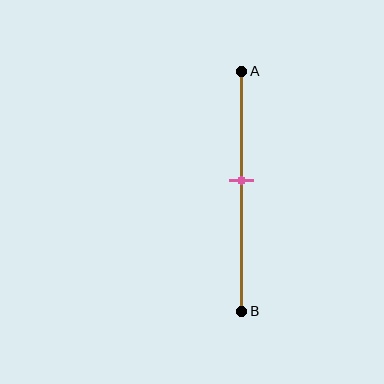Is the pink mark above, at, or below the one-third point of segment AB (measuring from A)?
The pink mark is below the one-third point of segment AB.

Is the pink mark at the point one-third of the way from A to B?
No, the mark is at about 45% from A, not at the 33% one-third point.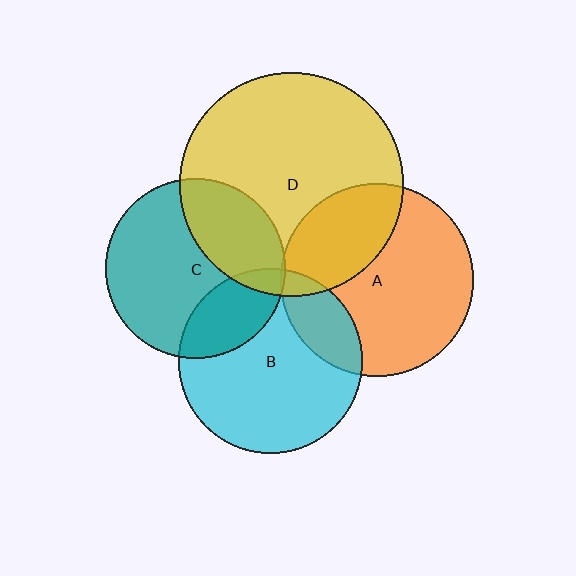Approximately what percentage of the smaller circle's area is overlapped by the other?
Approximately 20%.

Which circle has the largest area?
Circle D (yellow).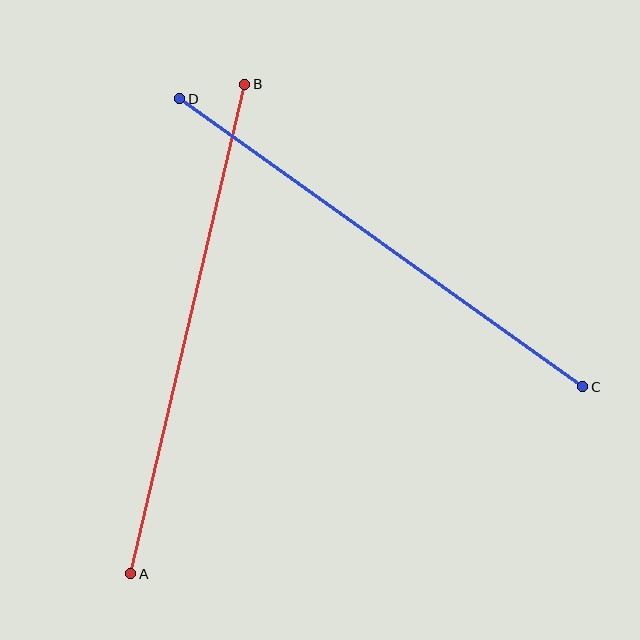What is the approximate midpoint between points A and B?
The midpoint is at approximately (188, 329) pixels.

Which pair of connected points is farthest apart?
Points A and B are farthest apart.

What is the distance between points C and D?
The distance is approximately 496 pixels.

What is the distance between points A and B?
The distance is approximately 503 pixels.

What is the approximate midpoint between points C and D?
The midpoint is at approximately (381, 243) pixels.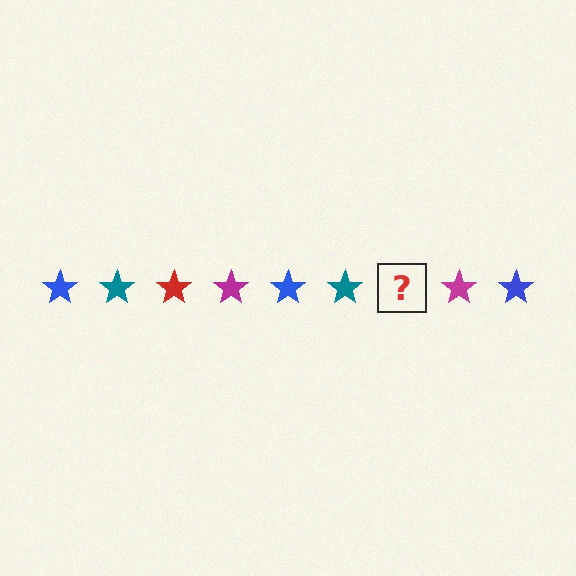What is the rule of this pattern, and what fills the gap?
The rule is that the pattern cycles through blue, teal, red, magenta stars. The gap should be filled with a red star.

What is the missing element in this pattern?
The missing element is a red star.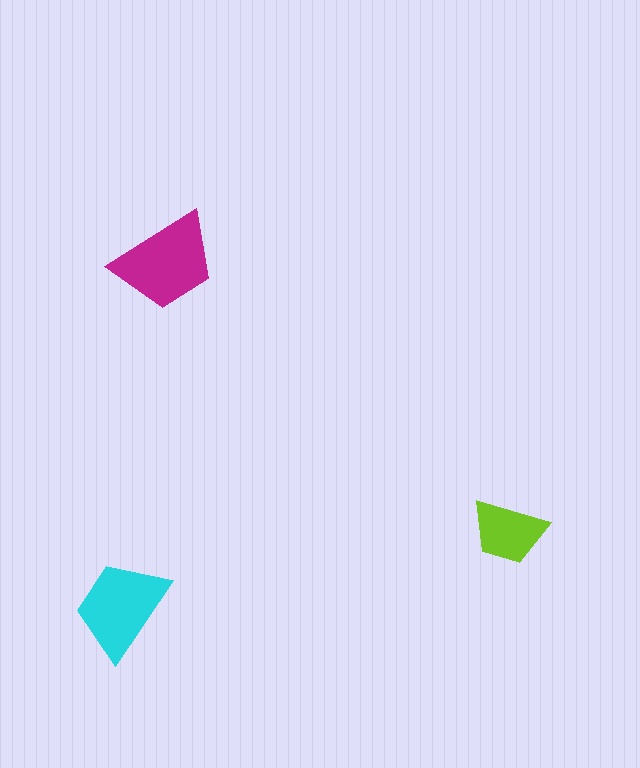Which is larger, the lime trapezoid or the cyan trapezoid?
The cyan one.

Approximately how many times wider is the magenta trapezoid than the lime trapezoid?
About 1.5 times wider.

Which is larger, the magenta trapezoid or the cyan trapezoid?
The magenta one.